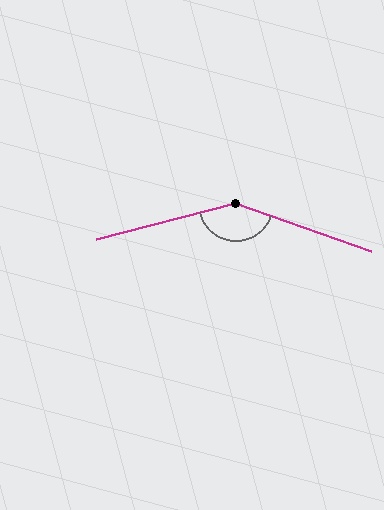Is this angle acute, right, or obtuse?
It is obtuse.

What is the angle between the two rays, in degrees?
Approximately 146 degrees.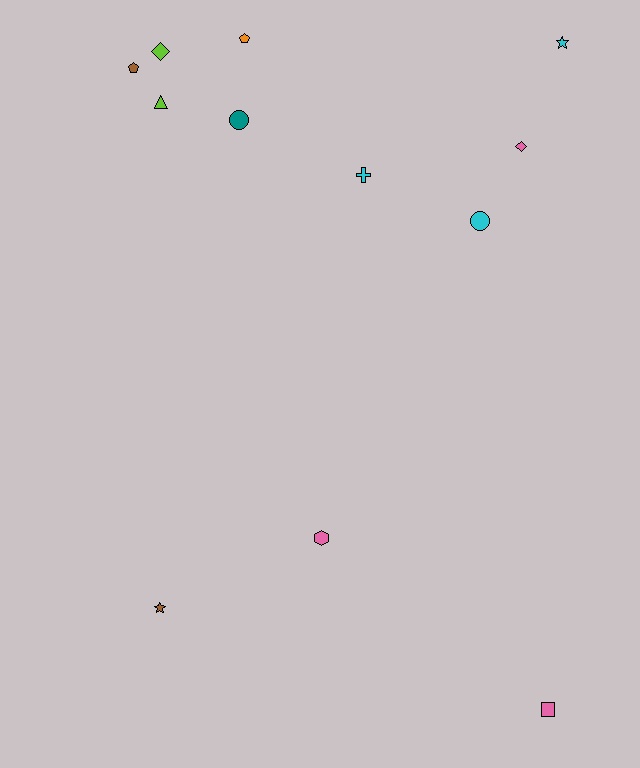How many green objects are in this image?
There are no green objects.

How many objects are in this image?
There are 12 objects.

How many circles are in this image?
There are 2 circles.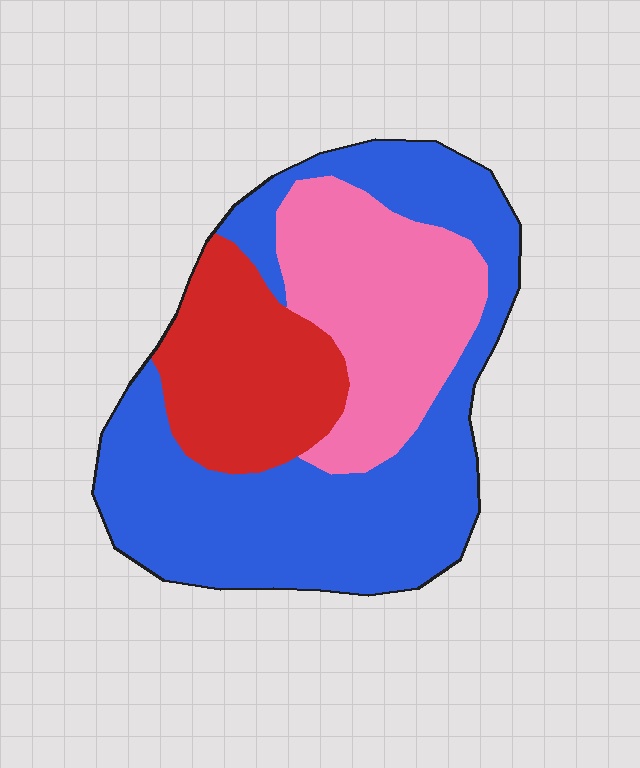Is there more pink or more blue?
Blue.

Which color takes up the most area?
Blue, at roughly 50%.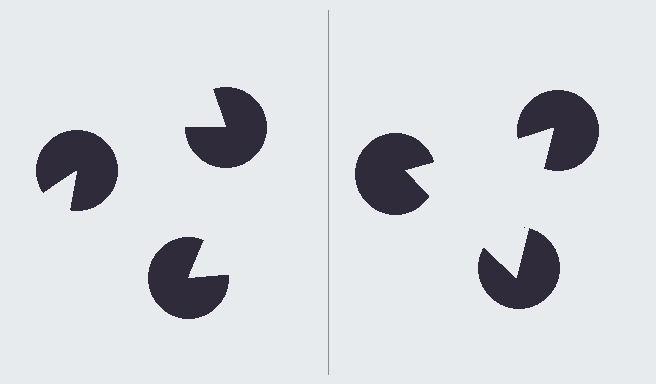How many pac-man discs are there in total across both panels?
6 — 3 on each side.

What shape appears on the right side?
An illusory triangle.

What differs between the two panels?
The pac-man discs are positioned identically on both sides; only the wedge orientations differ. On the right they align to a triangle; on the left they are misaligned.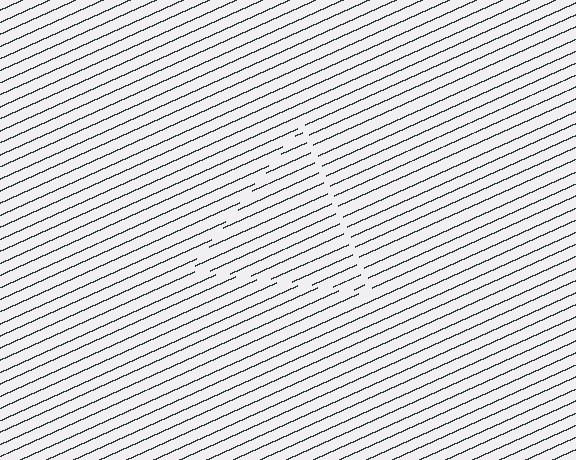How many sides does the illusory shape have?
3 sides — the line-ends trace a triangle.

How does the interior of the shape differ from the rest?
The interior of the shape contains the same grating, shifted by half a period — the contour is defined by the phase discontinuity where line-ends from the inner and outer gratings abut.